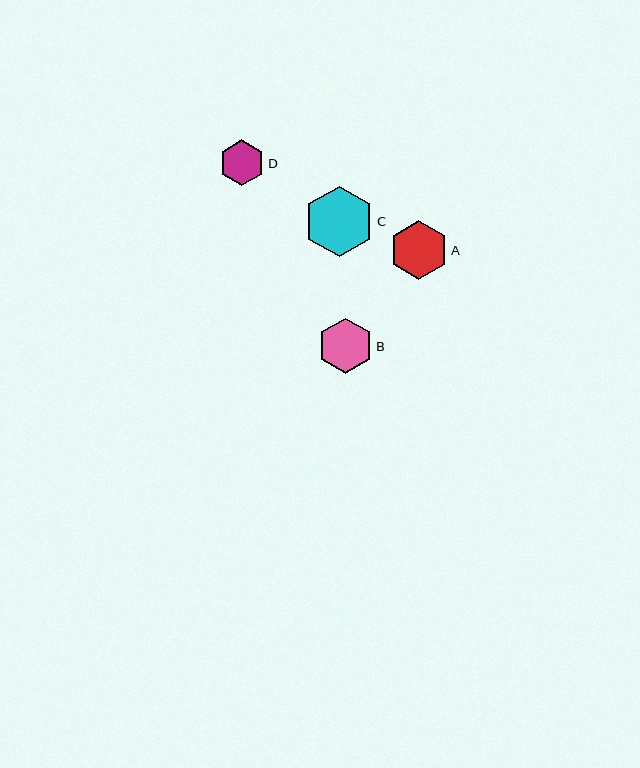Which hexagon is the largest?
Hexagon C is the largest with a size of approximately 70 pixels.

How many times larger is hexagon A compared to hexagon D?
Hexagon A is approximately 1.3 times the size of hexagon D.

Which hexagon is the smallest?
Hexagon D is the smallest with a size of approximately 46 pixels.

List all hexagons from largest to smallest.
From largest to smallest: C, A, B, D.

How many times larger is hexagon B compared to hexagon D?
Hexagon B is approximately 1.2 times the size of hexagon D.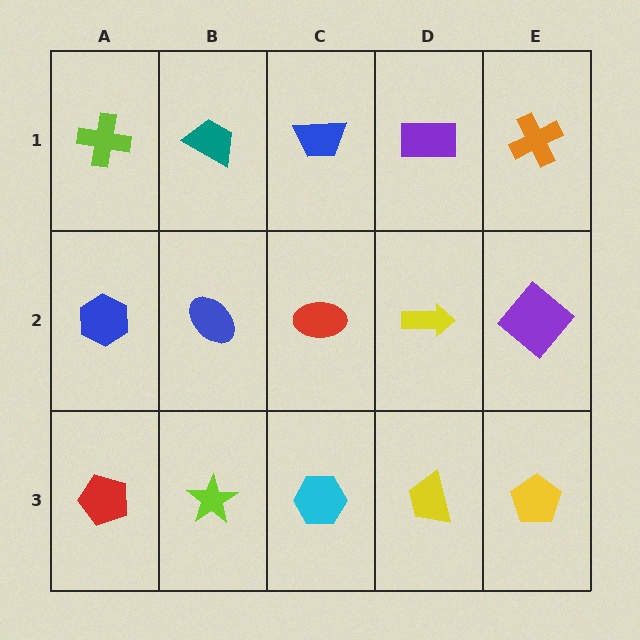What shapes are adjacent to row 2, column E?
An orange cross (row 1, column E), a yellow pentagon (row 3, column E), a yellow arrow (row 2, column D).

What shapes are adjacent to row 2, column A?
A lime cross (row 1, column A), a red pentagon (row 3, column A), a blue ellipse (row 2, column B).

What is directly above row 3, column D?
A yellow arrow.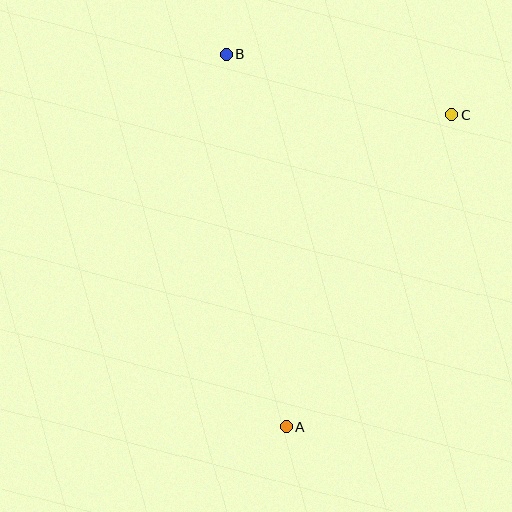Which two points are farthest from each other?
Points A and B are farthest from each other.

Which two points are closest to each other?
Points B and C are closest to each other.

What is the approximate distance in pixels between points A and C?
The distance between A and C is approximately 353 pixels.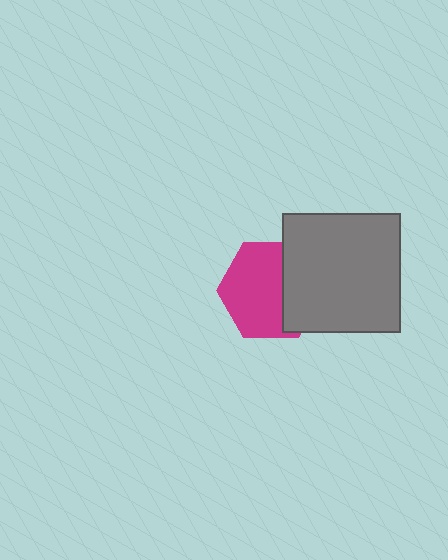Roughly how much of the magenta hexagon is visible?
About half of it is visible (roughly 63%).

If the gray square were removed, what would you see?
You would see the complete magenta hexagon.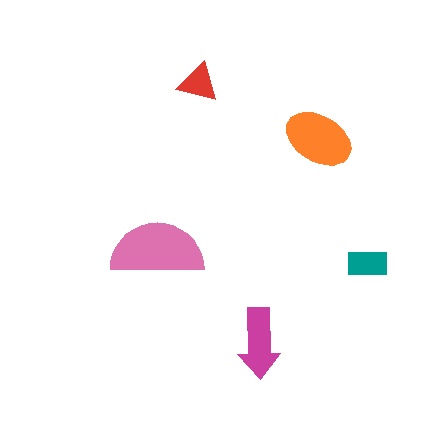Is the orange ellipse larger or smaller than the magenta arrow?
Larger.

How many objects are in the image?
There are 5 objects in the image.